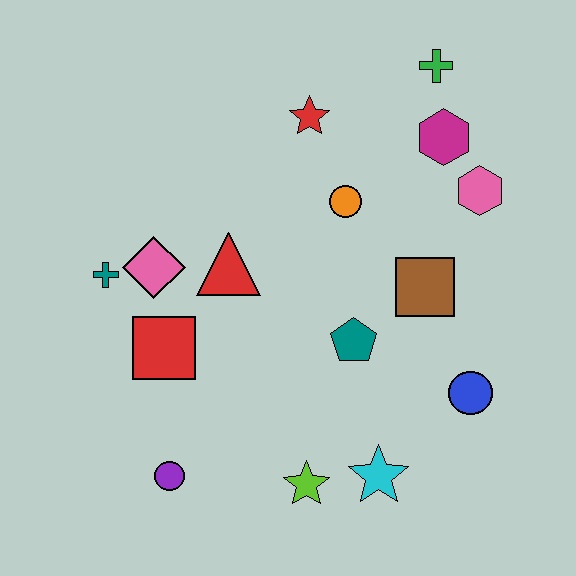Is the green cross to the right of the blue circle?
No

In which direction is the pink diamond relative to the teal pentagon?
The pink diamond is to the left of the teal pentagon.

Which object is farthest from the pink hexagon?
The purple circle is farthest from the pink hexagon.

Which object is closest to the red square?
The pink diamond is closest to the red square.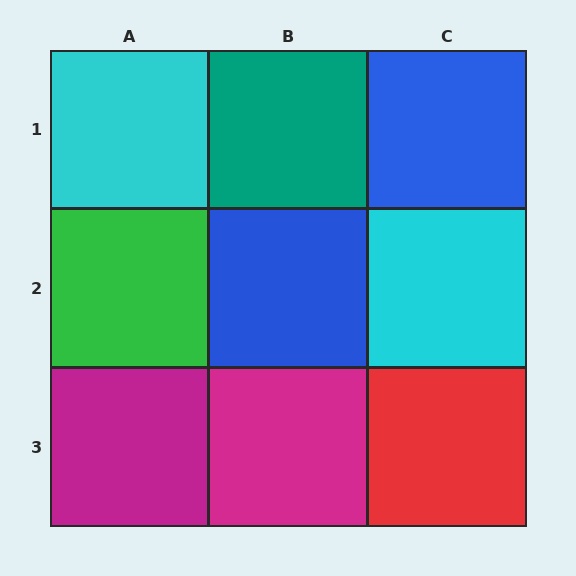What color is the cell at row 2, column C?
Cyan.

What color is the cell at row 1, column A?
Cyan.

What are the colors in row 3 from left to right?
Magenta, magenta, red.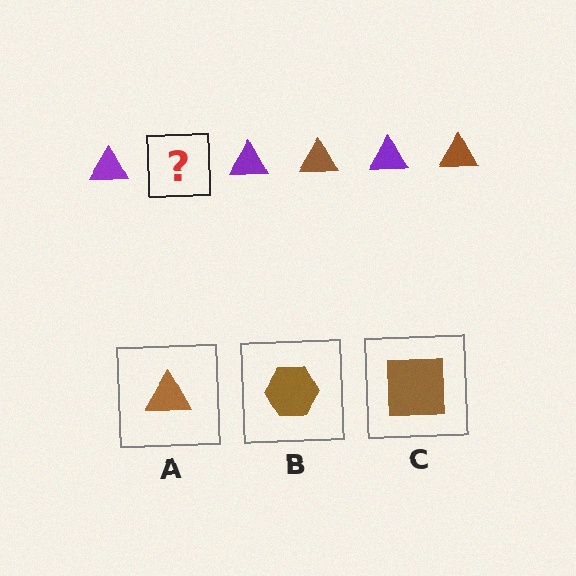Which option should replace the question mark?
Option A.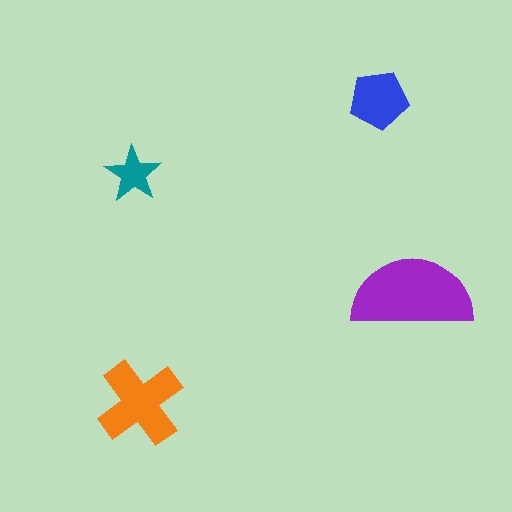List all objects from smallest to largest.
The teal star, the blue pentagon, the orange cross, the purple semicircle.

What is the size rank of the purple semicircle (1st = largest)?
1st.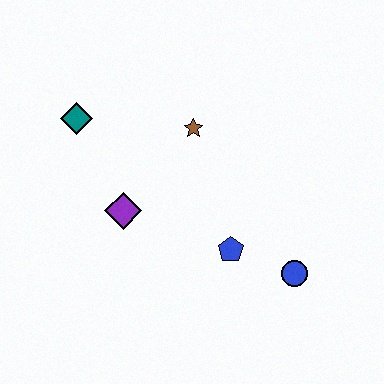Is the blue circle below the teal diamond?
Yes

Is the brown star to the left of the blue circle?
Yes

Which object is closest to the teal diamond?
The purple diamond is closest to the teal diamond.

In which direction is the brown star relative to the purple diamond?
The brown star is above the purple diamond.